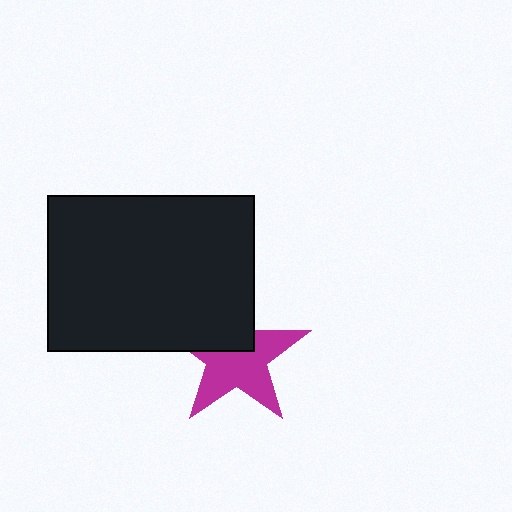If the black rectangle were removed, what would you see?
You would see the complete magenta star.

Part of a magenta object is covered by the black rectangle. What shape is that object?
It is a star.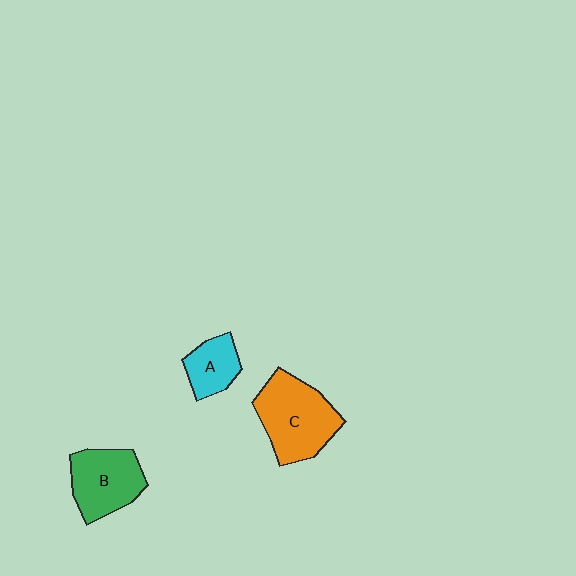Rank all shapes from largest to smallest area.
From largest to smallest: C (orange), B (green), A (cyan).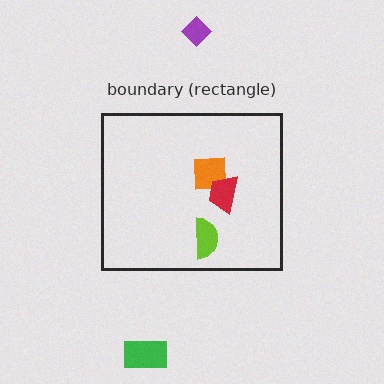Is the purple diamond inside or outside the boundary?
Outside.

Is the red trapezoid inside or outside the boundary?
Inside.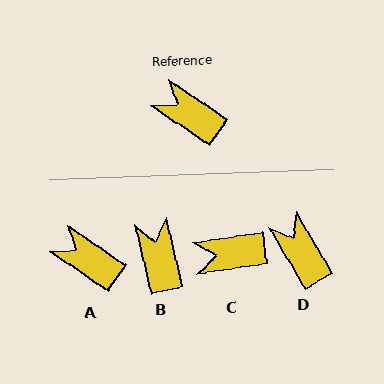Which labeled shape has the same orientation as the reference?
A.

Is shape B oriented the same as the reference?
No, it is off by about 42 degrees.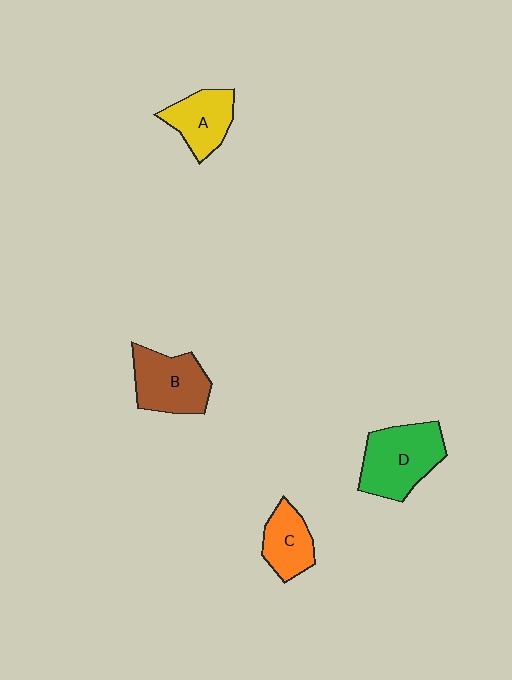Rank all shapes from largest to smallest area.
From largest to smallest: D (green), B (brown), A (yellow), C (orange).